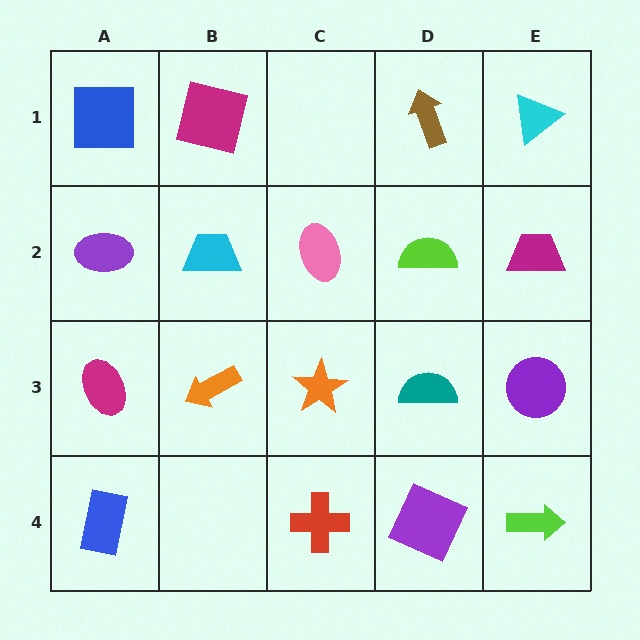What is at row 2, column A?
A purple ellipse.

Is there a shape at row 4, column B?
No, that cell is empty.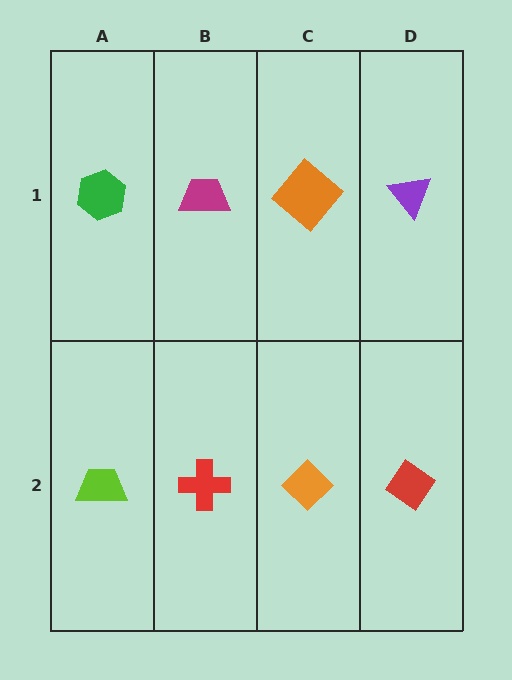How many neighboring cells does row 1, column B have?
3.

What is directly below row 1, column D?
A red diamond.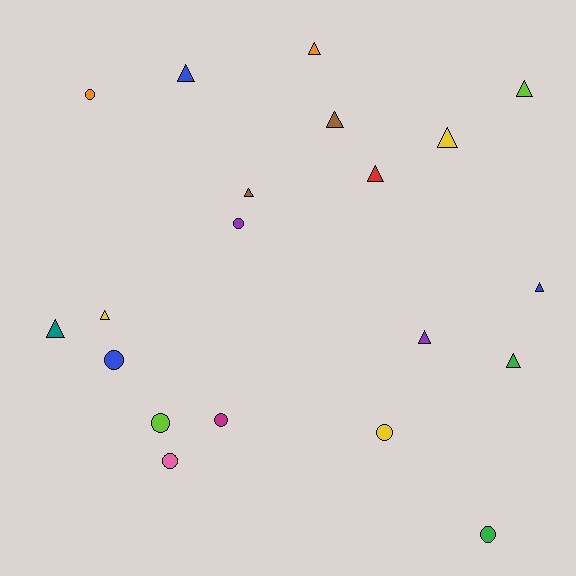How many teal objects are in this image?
There is 1 teal object.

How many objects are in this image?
There are 20 objects.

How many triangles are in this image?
There are 12 triangles.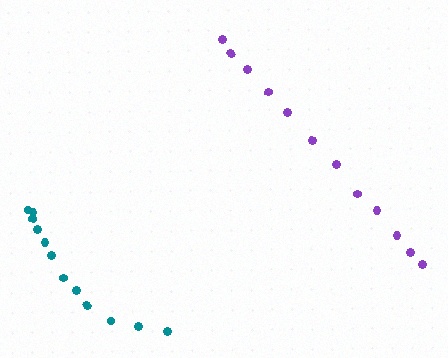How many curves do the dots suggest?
There are 2 distinct paths.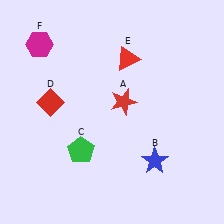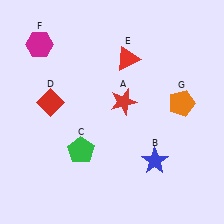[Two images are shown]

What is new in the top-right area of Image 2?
An orange pentagon (G) was added in the top-right area of Image 2.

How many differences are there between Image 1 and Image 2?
There is 1 difference between the two images.